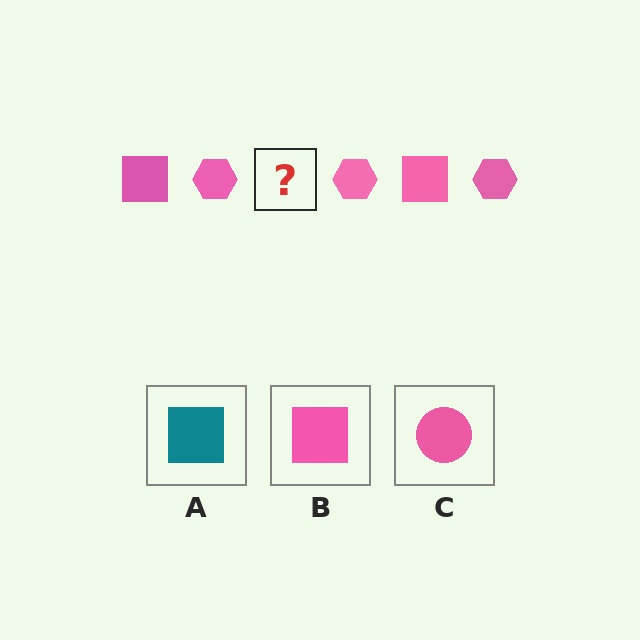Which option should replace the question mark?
Option B.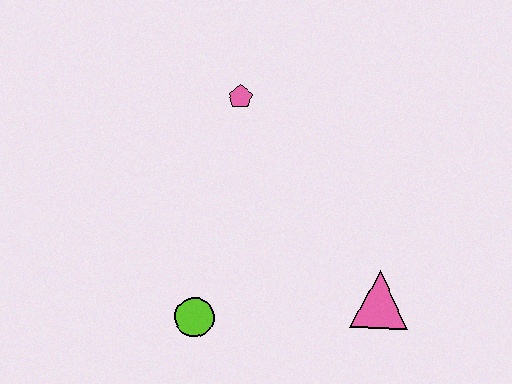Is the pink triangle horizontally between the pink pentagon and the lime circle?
No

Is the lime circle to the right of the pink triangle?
No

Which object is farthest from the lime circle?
The pink pentagon is farthest from the lime circle.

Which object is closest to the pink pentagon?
The lime circle is closest to the pink pentagon.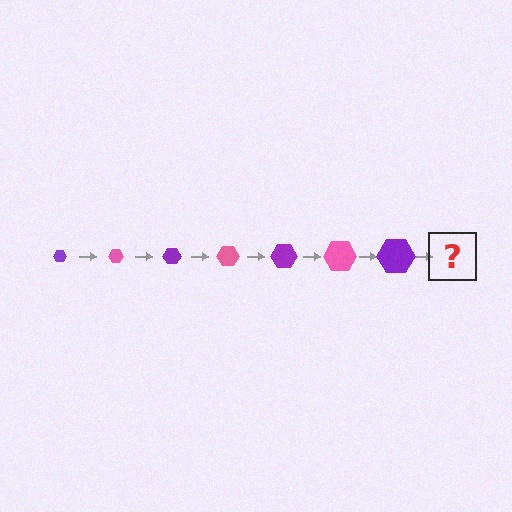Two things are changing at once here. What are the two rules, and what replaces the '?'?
The two rules are that the hexagon grows larger each step and the color cycles through purple and pink. The '?' should be a pink hexagon, larger than the previous one.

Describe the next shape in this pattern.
It should be a pink hexagon, larger than the previous one.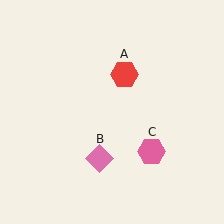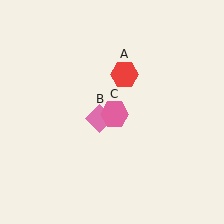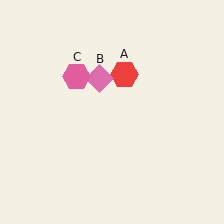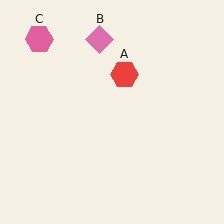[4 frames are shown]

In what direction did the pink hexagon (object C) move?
The pink hexagon (object C) moved up and to the left.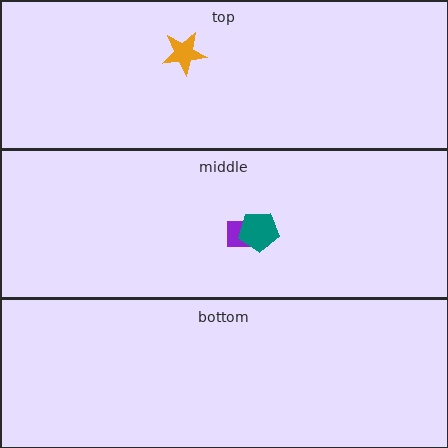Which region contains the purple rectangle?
The middle region.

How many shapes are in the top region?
1.